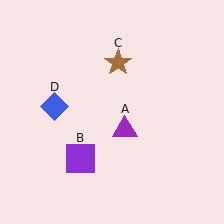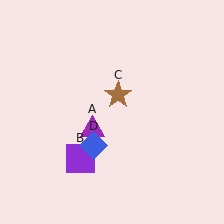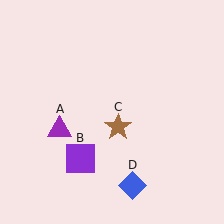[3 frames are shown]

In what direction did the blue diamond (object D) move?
The blue diamond (object D) moved down and to the right.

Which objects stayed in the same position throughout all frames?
Purple square (object B) remained stationary.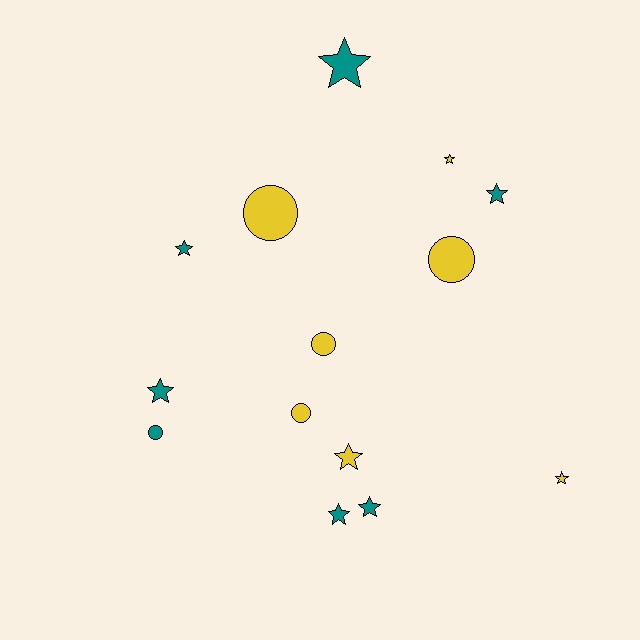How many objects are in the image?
There are 14 objects.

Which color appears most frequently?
Yellow, with 7 objects.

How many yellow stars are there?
There are 3 yellow stars.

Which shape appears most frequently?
Star, with 9 objects.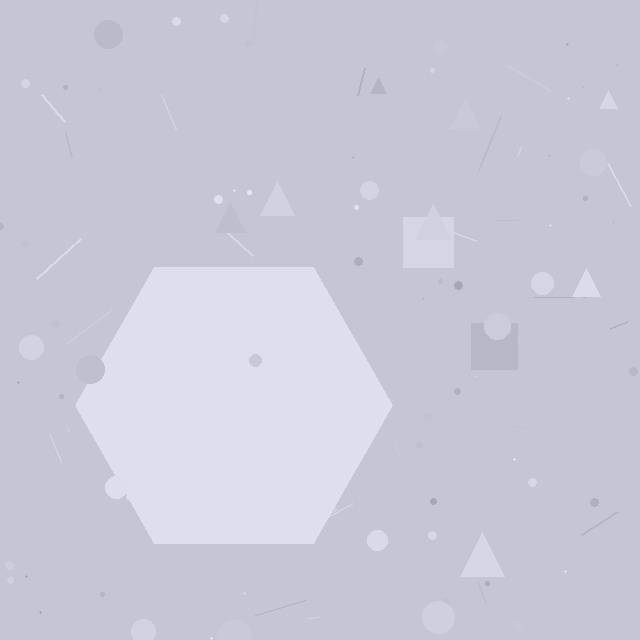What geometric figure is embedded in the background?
A hexagon is embedded in the background.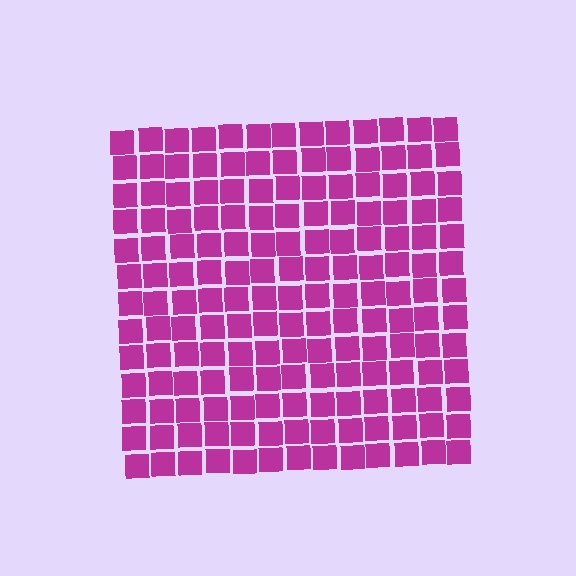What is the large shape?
The large shape is a square.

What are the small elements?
The small elements are squares.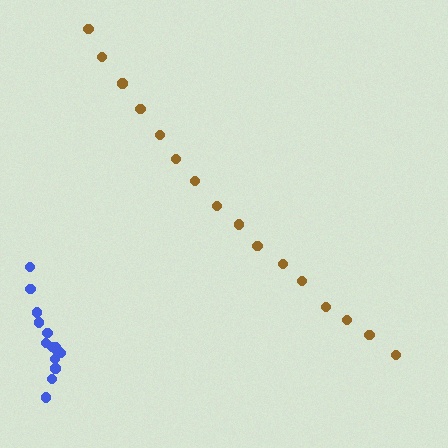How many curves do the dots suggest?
There are 2 distinct paths.